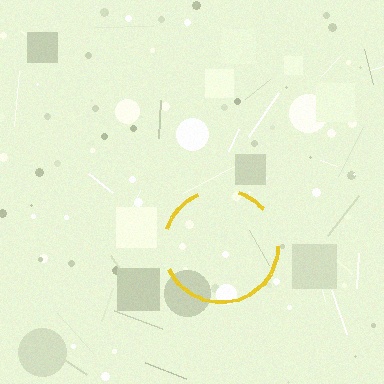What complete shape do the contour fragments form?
The contour fragments form a circle.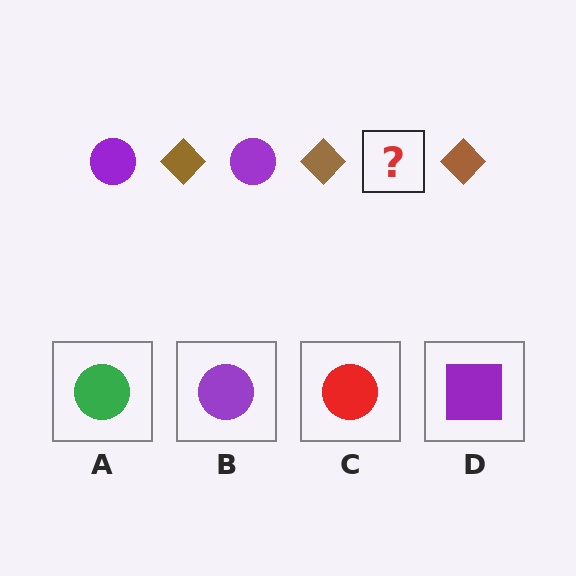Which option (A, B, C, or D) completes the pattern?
B.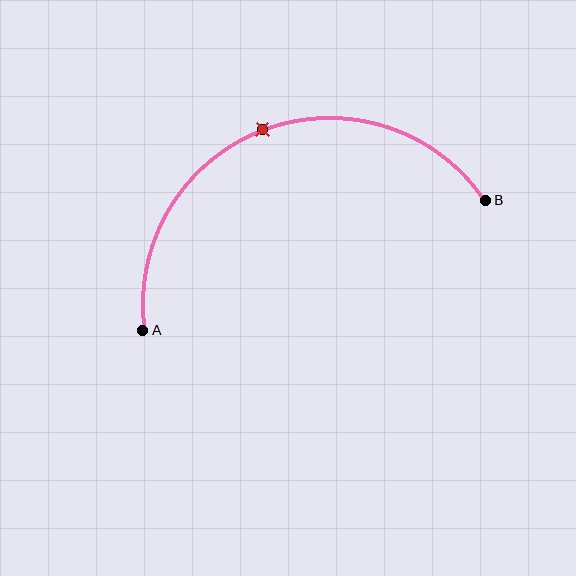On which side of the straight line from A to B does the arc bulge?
The arc bulges above the straight line connecting A and B.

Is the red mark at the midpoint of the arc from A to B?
Yes. The red mark lies on the arc at equal arc-length from both A and B — it is the arc midpoint.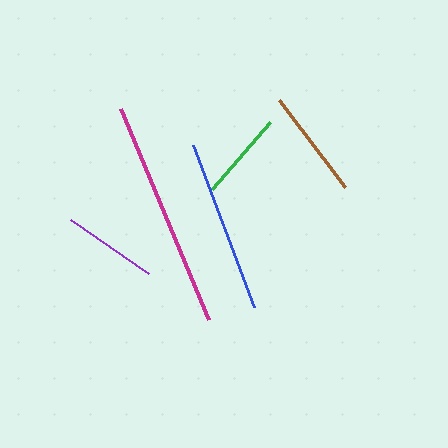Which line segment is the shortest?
The green line is the shortest at approximately 88 pixels.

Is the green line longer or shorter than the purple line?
The purple line is longer than the green line.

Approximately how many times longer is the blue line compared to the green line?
The blue line is approximately 2.0 times the length of the green line.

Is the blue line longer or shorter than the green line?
The blue line is longer than the green line.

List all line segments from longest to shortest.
From longest to shortest: magenta, blue, brown, purple, green.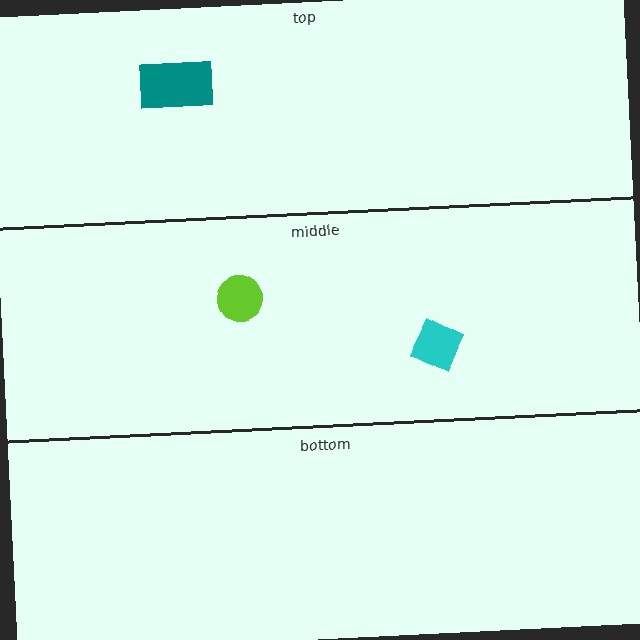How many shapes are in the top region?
1.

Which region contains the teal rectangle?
The top region.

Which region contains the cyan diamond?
The middle region.